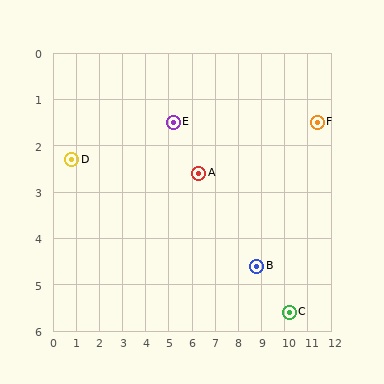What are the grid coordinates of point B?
Point B is at approximately (8.8, 4.6).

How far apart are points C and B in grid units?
Points C and B are about 1.7 grid units apart.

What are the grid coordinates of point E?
Point E is at approximately (5.2, 1.5).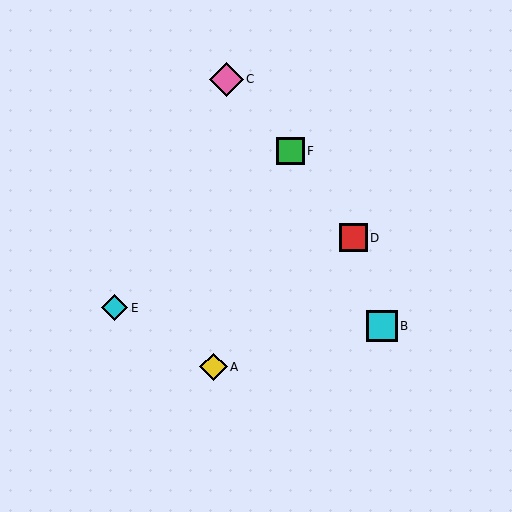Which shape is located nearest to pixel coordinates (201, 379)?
The yellow diamond (labeled A) at (214, 367) is nearest to that location.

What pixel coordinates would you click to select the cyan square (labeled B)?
Click at (382, 326) to select the cyan square B.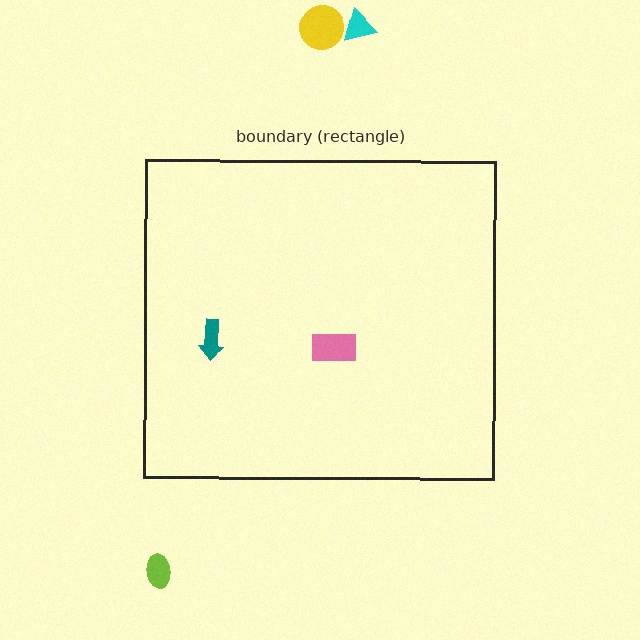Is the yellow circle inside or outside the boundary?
Outside.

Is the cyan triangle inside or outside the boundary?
Outside.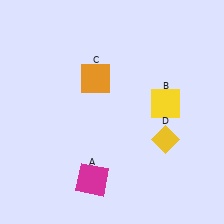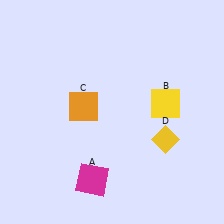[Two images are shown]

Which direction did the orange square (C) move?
The orange square (C) moved down.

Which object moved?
The orange square (C) moved down.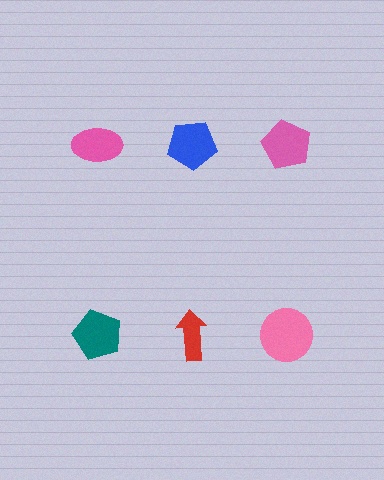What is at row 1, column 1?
A pink ellipse.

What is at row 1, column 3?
A pink pentagon.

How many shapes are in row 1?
3 shapes.